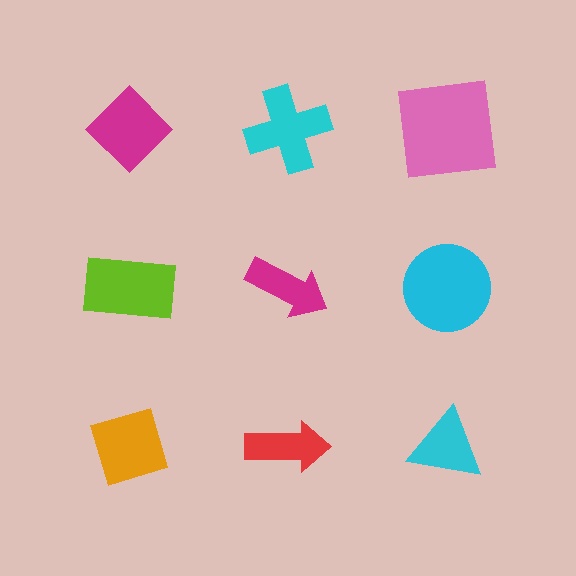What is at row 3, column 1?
An orange diamond.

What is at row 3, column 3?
A cyan triangle.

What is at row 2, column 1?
A lime rectangle.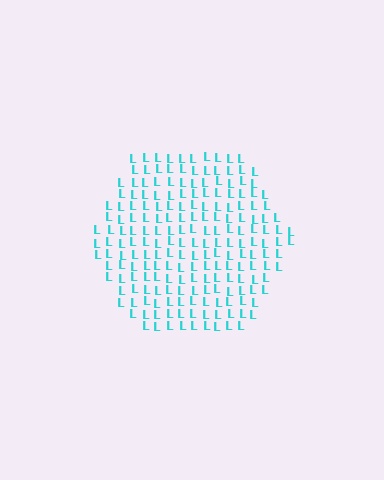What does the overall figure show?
The overall figure shows a hexagon.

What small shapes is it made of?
It is made of small letter L's.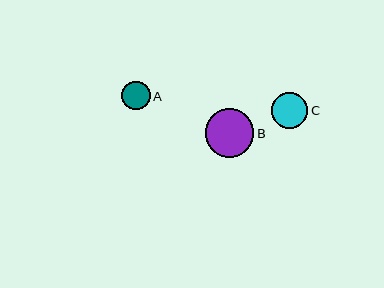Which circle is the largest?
Circle B is the largest with a size of approximately 48 pixels.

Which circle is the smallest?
Circle A is the smallest with a size of approximately 28 pixels.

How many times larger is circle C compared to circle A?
Circle C is approximately 1.3 times the size of circle A.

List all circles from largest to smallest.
From largest to smallest: B, C, A.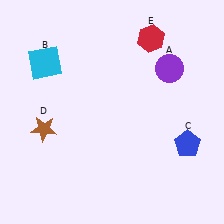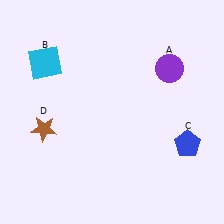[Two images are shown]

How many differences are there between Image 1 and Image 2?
There is 1 difference between the two images.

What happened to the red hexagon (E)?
The red hexagon (E) was removed in Image 2. It was in the top-right area of Image 1.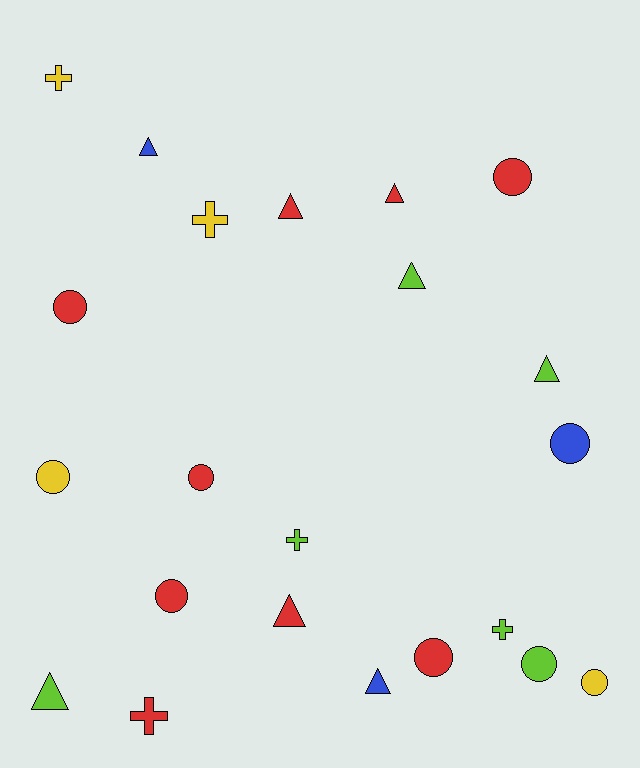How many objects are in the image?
There are 22 objects.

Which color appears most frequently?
Red, with 9 objects.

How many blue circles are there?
There is 1 blue circle.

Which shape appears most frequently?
Circle, with 9 objects.